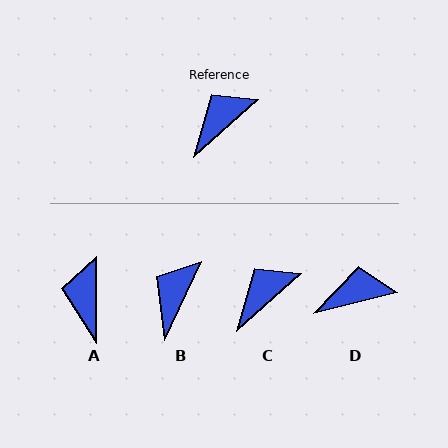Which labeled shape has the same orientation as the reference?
C.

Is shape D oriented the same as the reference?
No, it is off by about 28 degrees.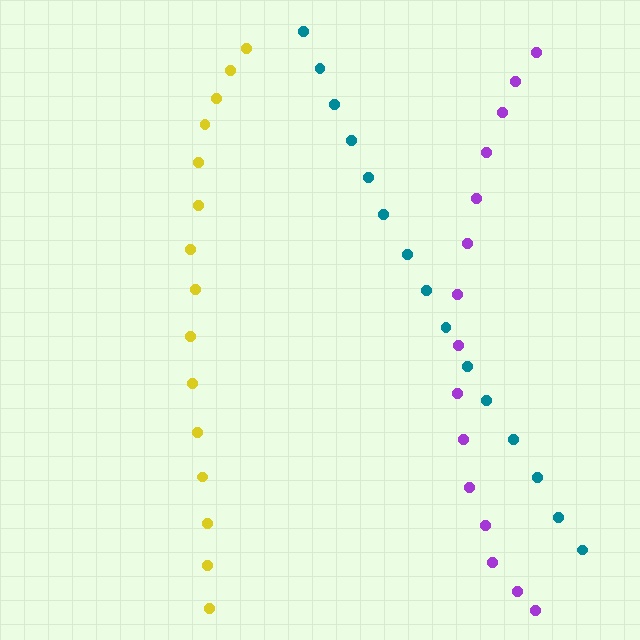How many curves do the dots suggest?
There are 3 distinct paths.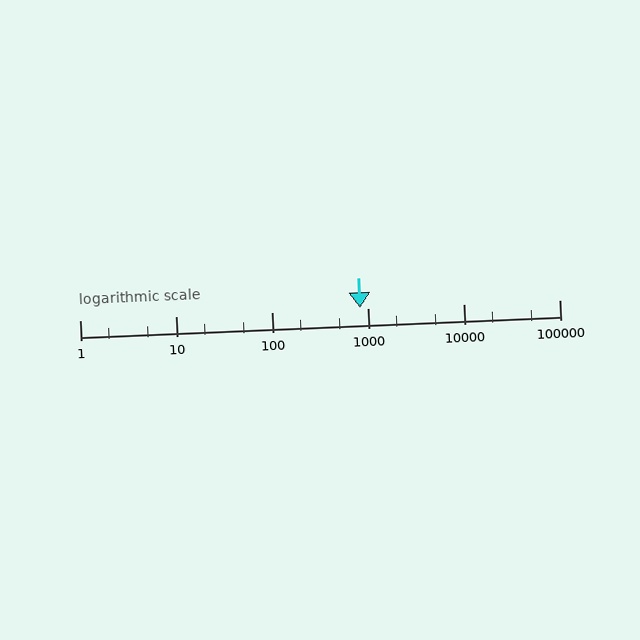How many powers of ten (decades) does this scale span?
The scale spans 5 decades, from 1 to 100000.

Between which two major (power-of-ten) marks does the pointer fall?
The pointer is between 100 and 1000.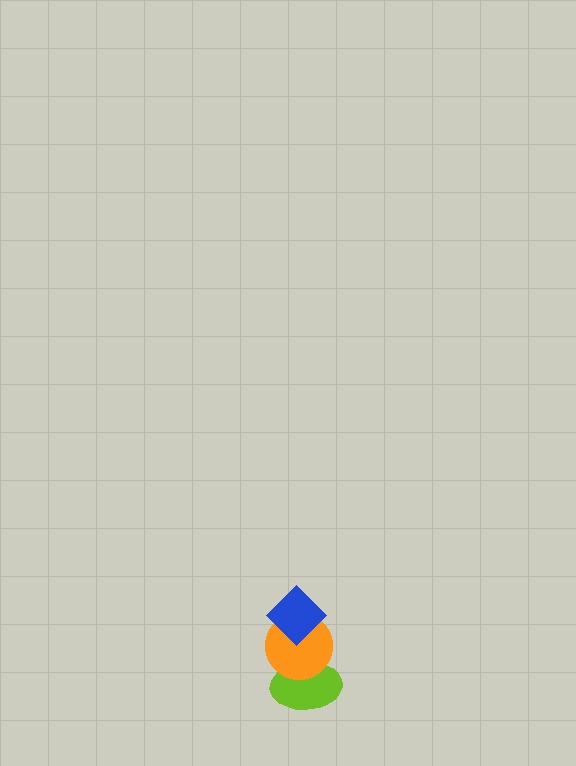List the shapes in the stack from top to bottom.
From top to bottom: the blue diamond, the orange circle, the lime ellipse.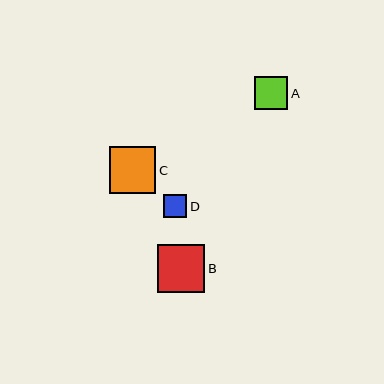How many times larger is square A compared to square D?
Square A is approximately 1.5 times the size of square D.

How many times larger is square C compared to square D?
Square C is approximately 2.0 times the size of square D.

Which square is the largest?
Square B is the largest with a size of approximately 48 pixels.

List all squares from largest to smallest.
From largest to smallest: B, C, A, D.